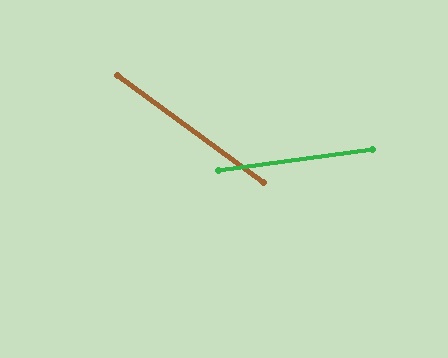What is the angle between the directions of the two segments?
Approximately 44 degrees.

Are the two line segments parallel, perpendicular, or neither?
Neither parallel nor perpendicular — they differ by about 44°.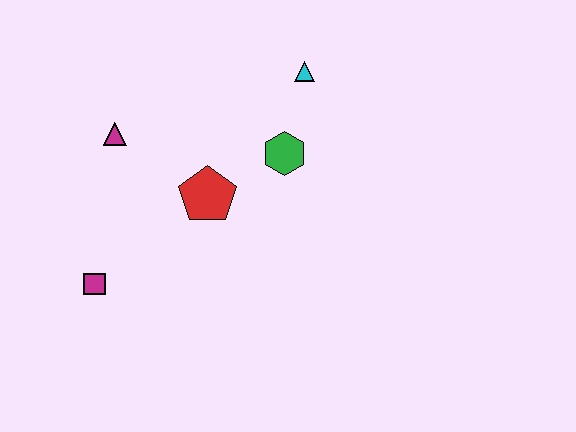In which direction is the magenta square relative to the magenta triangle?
The magenta square is below the magenta triangle.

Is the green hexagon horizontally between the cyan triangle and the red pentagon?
Yes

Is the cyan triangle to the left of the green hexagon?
No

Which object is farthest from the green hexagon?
The magenta square is farthest from the green hexagon.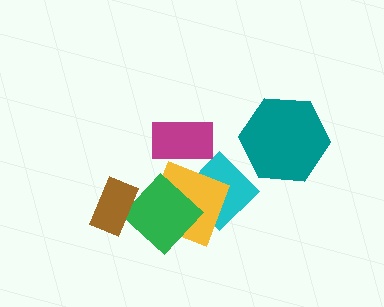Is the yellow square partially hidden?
Yes, it is partially covered by another shape.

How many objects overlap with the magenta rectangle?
0 objects overlap with the magenta rectangle.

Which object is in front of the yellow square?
The green diamond is in front of the yellow square.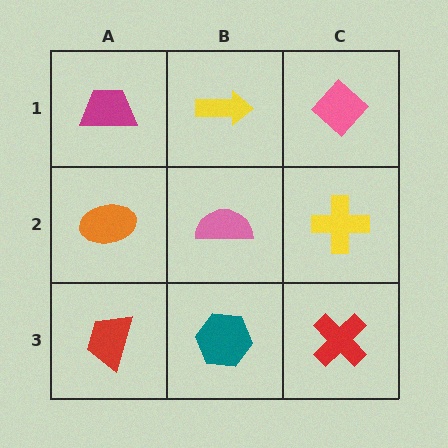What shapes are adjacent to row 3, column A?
An orange ellipse (row 2, column A), a teal hexagon (row 3, column B).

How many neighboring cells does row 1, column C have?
2.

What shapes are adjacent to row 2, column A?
A magenta trapezoid (row 1, column A), a red trapezoid (row 3, column A), a pink semicircle (row 2, column B).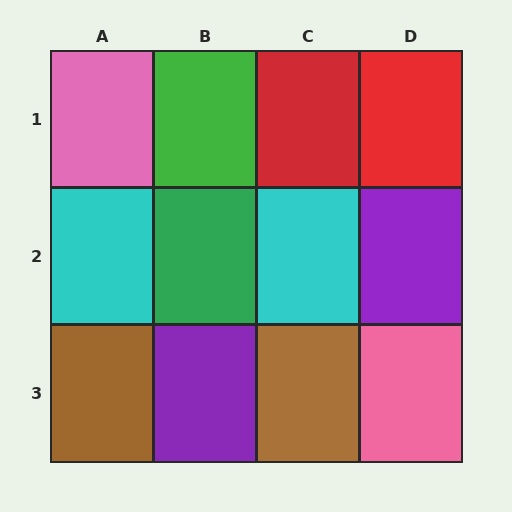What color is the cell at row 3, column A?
Brown.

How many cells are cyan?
2 cells are cyan.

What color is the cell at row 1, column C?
Red.